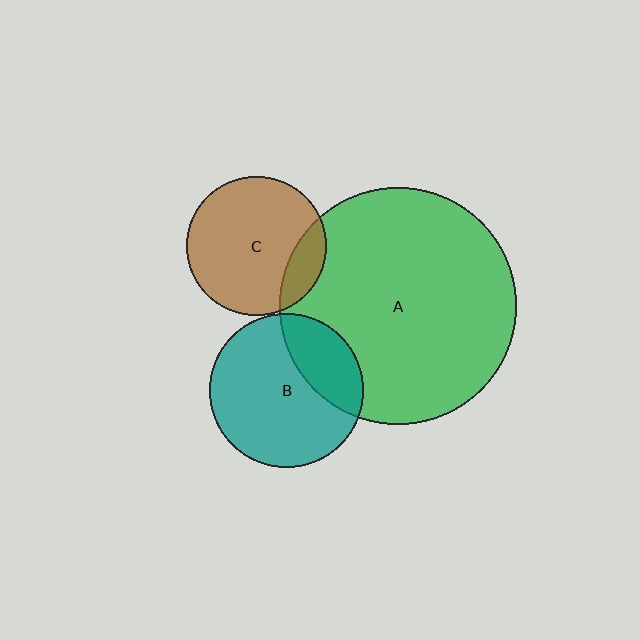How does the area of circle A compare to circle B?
Approximately 2.3 times.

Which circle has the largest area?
Circle A (green).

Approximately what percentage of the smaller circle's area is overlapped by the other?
Approximately 25%.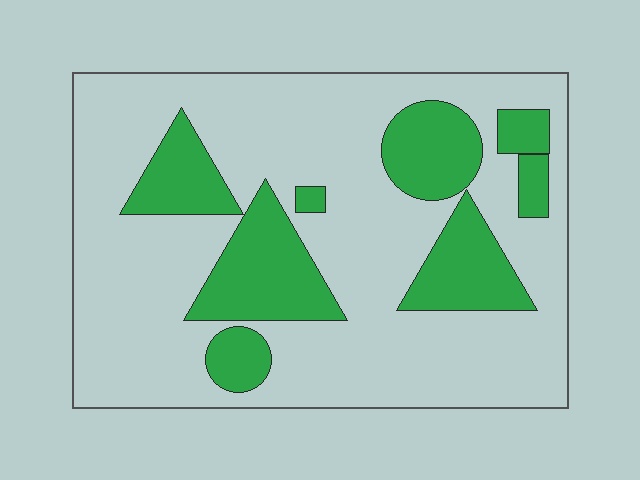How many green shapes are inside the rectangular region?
8.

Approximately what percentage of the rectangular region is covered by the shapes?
Approximately 25%.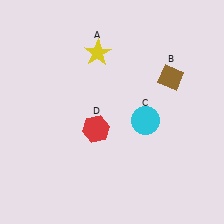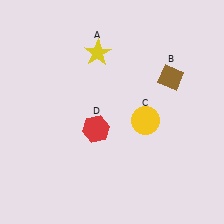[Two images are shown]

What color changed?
The circle (C) changed from cyan in Image 1 to yellow in Image 2.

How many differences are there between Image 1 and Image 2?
There is 1 difference between the two images.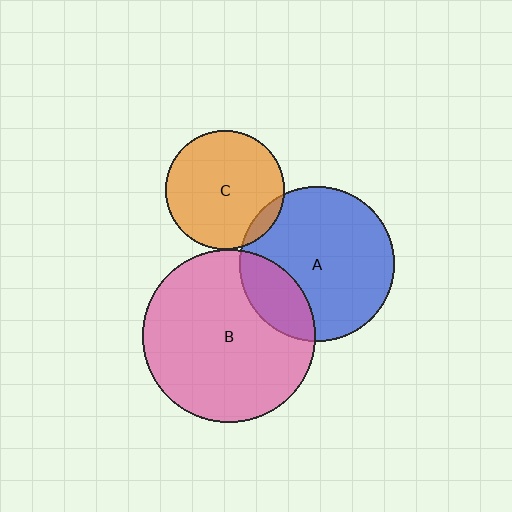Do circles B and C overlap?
Yes.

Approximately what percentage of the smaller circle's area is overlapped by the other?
Approximately 5%.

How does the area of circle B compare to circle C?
Approximately 2.1 times.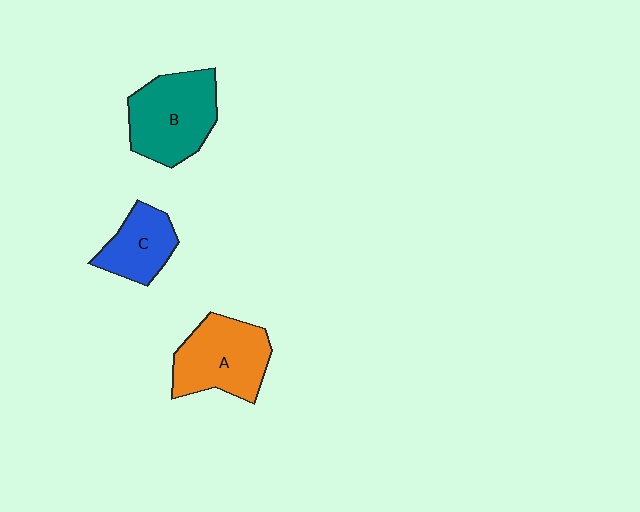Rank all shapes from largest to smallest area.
From largest to smallest: B (teal), A (orange), C (blue).